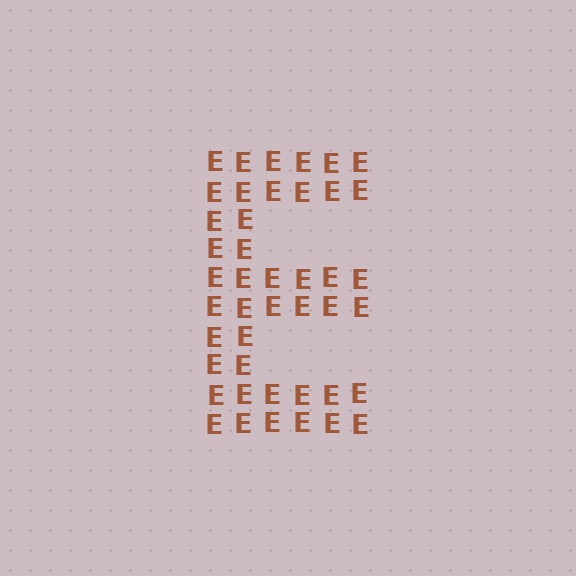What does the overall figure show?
The overall figure shows the letter E.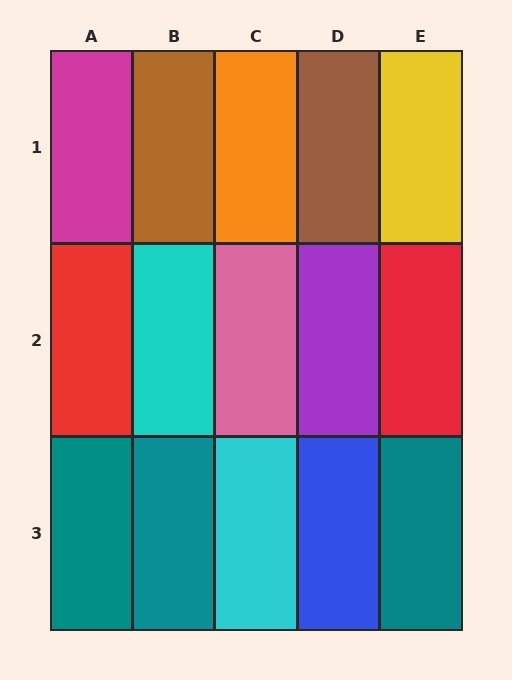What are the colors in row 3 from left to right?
Teal, teal, cyan, blue, teal.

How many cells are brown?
2 cells are brown.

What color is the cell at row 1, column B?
Brown.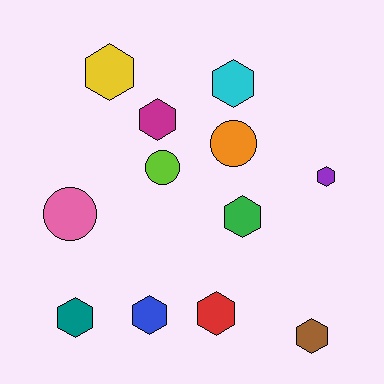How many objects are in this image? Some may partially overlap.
There are 12 objects.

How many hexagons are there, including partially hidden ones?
There are 9 hexagons.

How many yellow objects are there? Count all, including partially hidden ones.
There is 1 yellow object.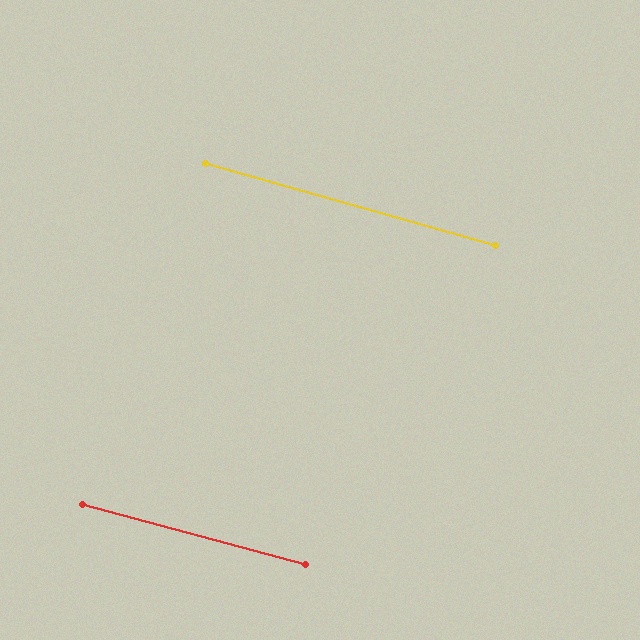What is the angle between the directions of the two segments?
Approximately 1 degree.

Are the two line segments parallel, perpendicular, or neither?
Parallel — their directions differ by only 1.0°.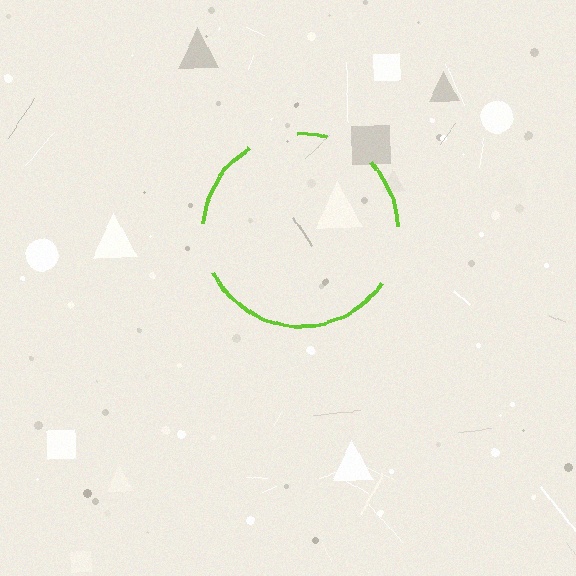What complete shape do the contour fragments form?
The contour fragments form a circle.